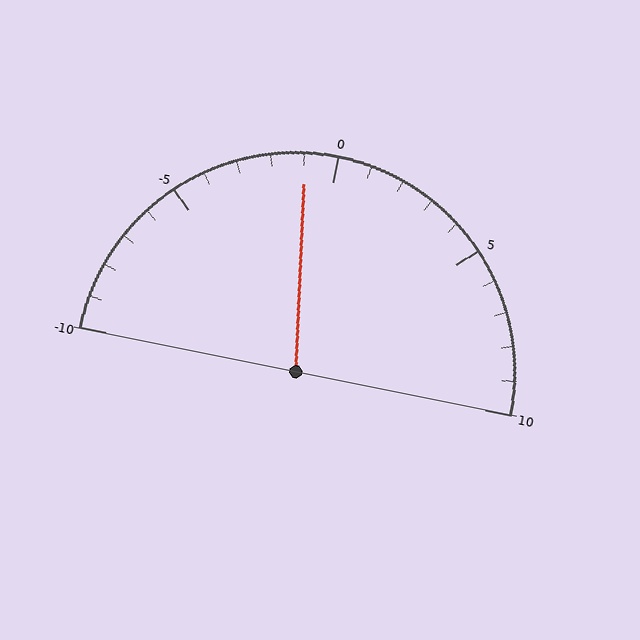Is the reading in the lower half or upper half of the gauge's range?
The reading is in the lower half of the range (-10 to 10).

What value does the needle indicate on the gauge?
The needle indicates approximately -1.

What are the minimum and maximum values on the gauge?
The gauge ranges from -10 to 10.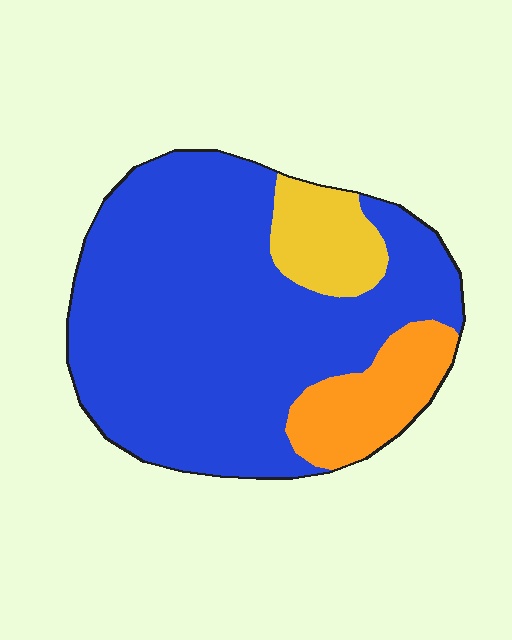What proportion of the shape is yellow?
Yellow takes up about one tenth (1/10) of the shape.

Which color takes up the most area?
Blue, at roughly 75%.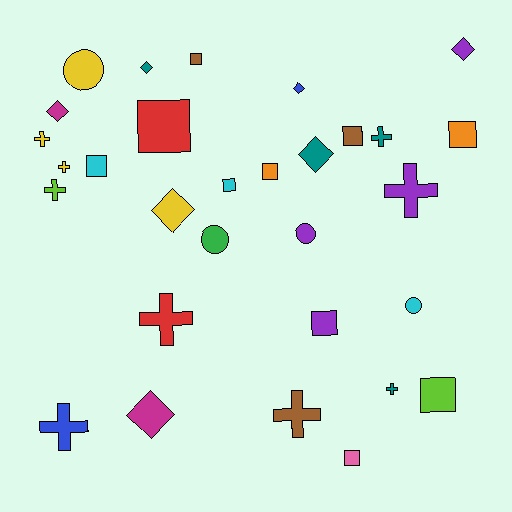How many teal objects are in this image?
There are 4 teal objects.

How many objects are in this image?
There are 30 objects.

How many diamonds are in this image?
There are 7 diamonds.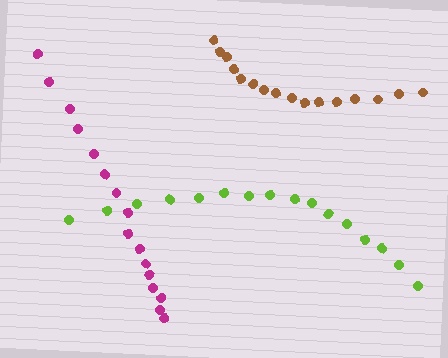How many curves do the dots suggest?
There are 3 distinct paths.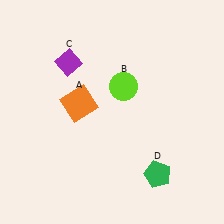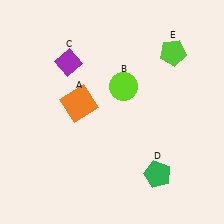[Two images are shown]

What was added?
A lime pentagon (E) was added in Image 2.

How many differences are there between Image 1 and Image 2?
There is 1 difference between the two images.